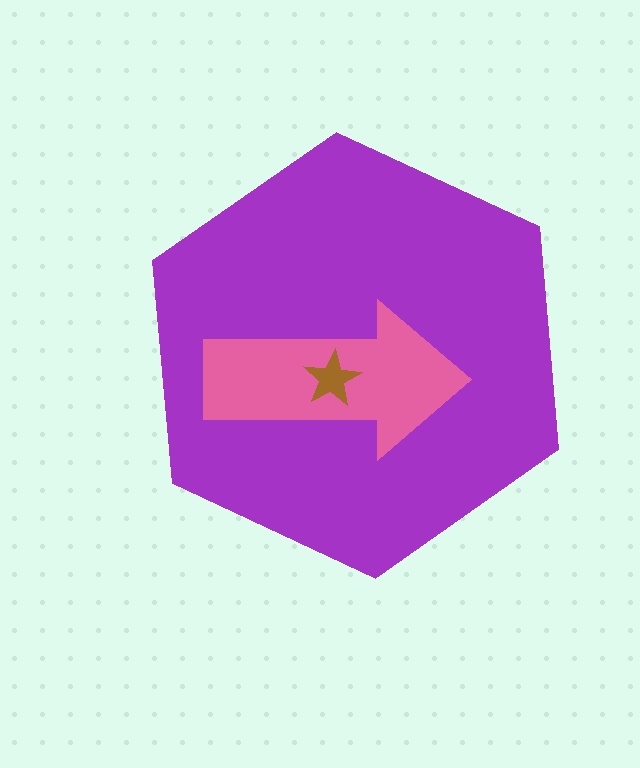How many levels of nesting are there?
3.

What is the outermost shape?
The purple hexagon.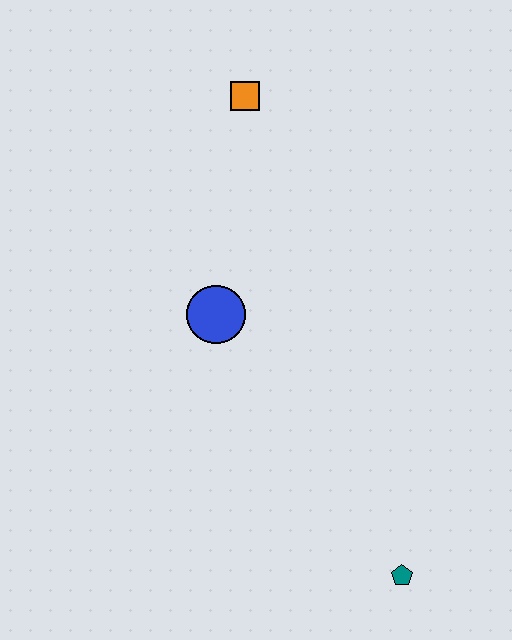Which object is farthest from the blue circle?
The teal pentagon is farthest from the blue circle.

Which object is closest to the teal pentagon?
The blue circle is closest to the teal pentagon.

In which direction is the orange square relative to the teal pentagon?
The orange square is above the teal pentagon.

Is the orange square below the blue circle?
No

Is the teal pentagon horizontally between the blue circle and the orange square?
No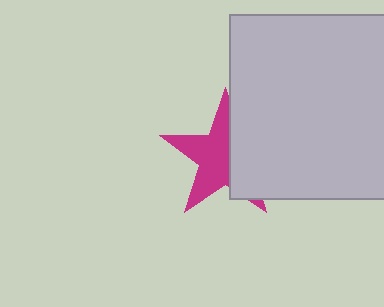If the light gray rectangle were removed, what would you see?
You would see the complete magenta star.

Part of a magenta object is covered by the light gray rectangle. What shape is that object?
It is a star.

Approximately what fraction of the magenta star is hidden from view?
Roughly 42% of the magenta star is hidden behind the light gray rectangle.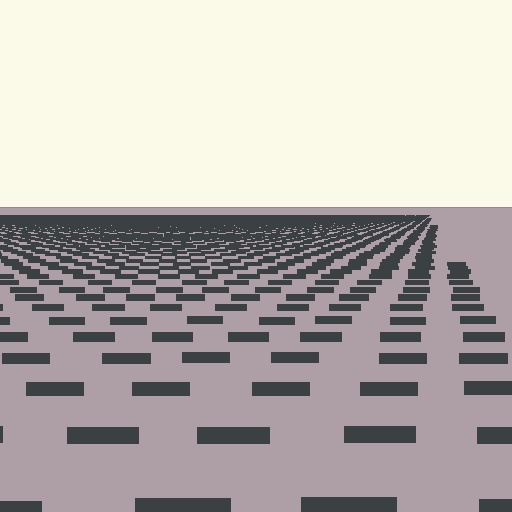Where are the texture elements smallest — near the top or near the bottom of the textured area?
Near the top.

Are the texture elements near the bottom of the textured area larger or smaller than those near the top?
Larger. Near the bottom, elements are closer to the viewer and appear at a bigger on-screen size.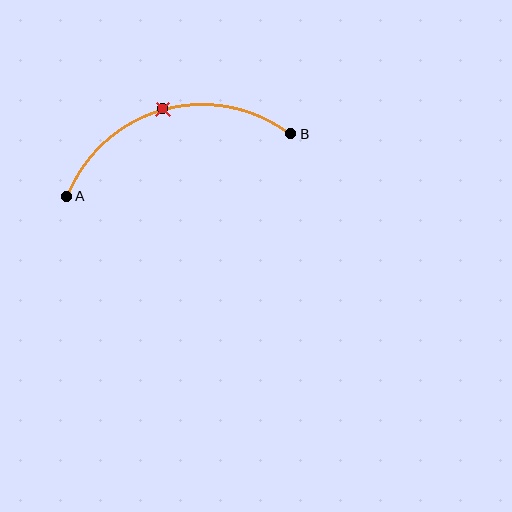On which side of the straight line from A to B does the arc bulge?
The arc bulges above the straight line connecting A and B.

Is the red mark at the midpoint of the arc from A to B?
Yes. The red mark lies on the arc at equal arc-length from both A and B — it is the arc midpoint.